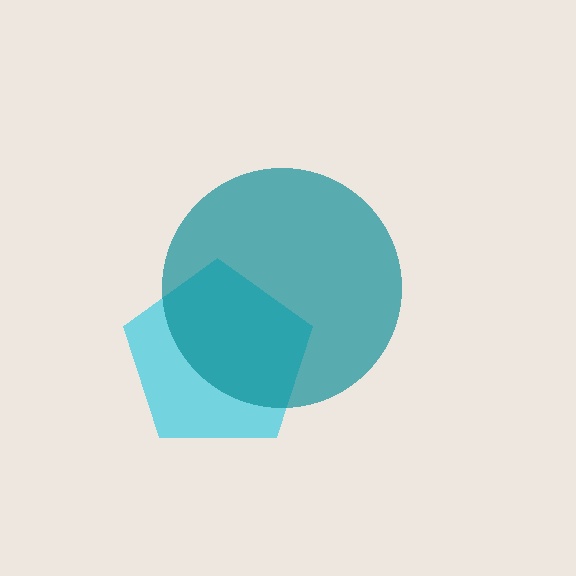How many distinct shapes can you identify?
There are 2 distinct shapes: a cyan pentagon, a teal circle.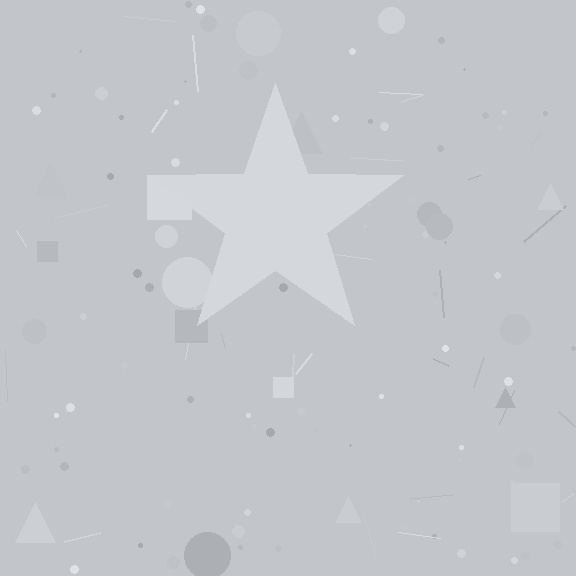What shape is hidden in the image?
A star is hidden in the image.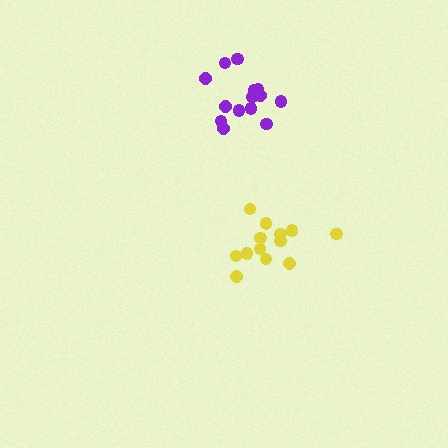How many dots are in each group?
Group 1: 14 dots, Group 2: 13 dots (27 total).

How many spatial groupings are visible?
There are 2 spatial groupings.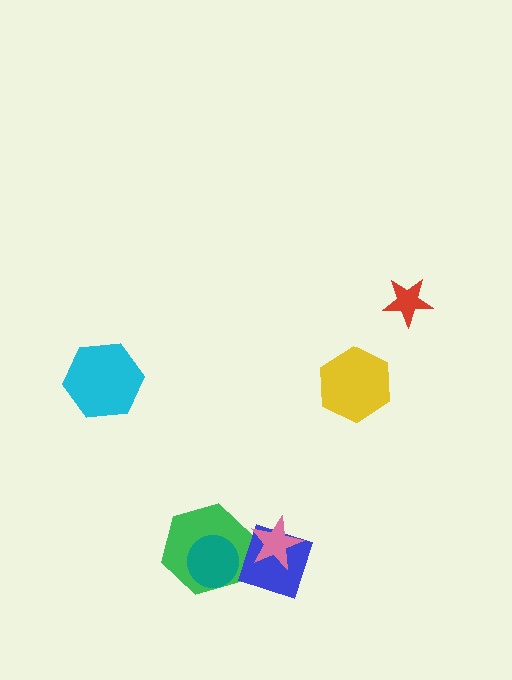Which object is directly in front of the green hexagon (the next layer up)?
The teal circle is directly in front of the green hexagon.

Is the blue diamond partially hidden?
Yes, it is partially covered by another shape.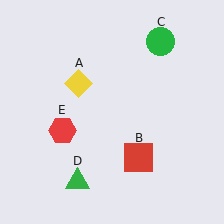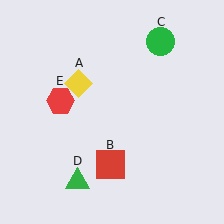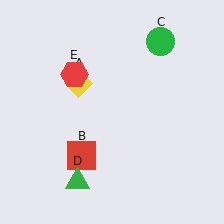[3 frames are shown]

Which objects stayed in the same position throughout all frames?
Yellow diamond (object A) and green circle (object C) and green triangle (object D) remained stationary.